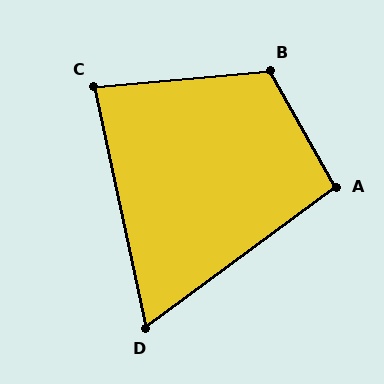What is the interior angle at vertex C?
Approximately 83 degrees (acute).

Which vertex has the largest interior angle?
B, at approximately 114 degrees.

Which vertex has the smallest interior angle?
D, at approximately 66 degrees.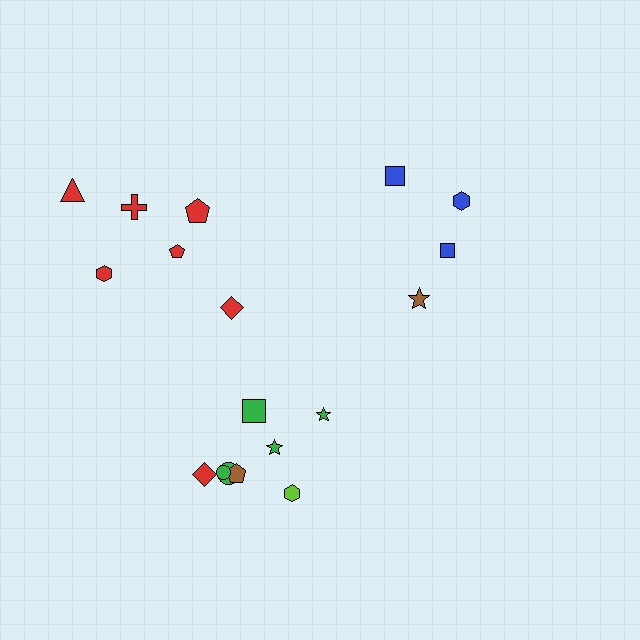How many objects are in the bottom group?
There are 8 objects.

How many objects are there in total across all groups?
There are 18 objects.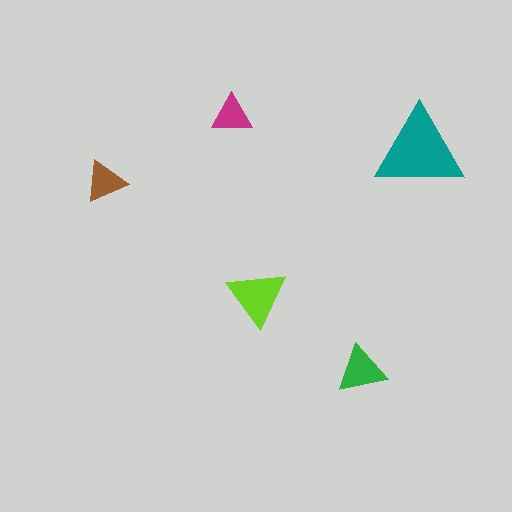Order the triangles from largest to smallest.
the teal one, the lime one, the green one, the brown one, the magenta one.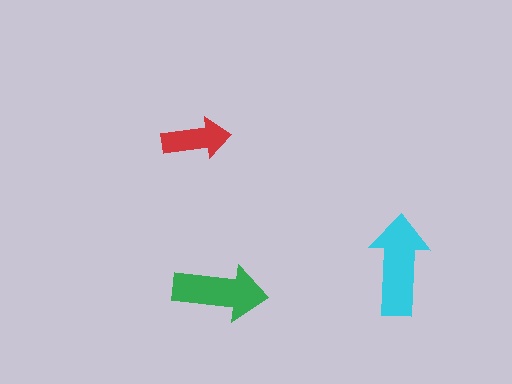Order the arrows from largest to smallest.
the cyan one, the green one, the red one.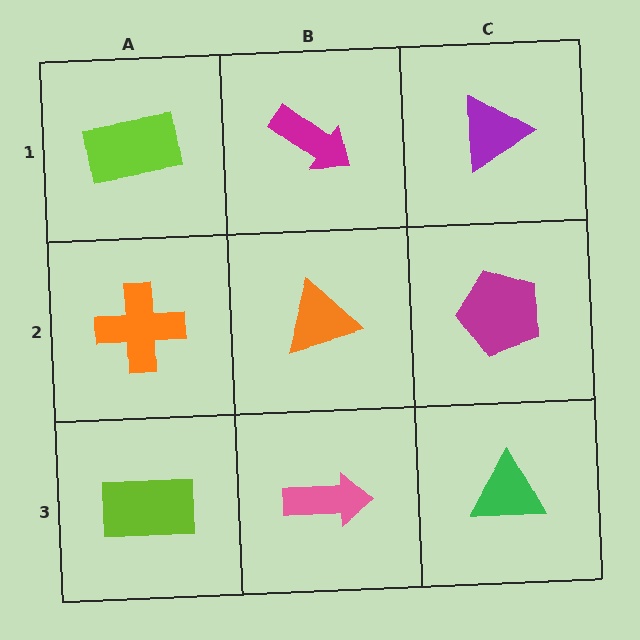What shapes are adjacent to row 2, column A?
A lime rectangle (row 1, column A), a lime rectangle (row 3, column A), an orange triangle (row 2, column B).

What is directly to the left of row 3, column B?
A lime rectangle.